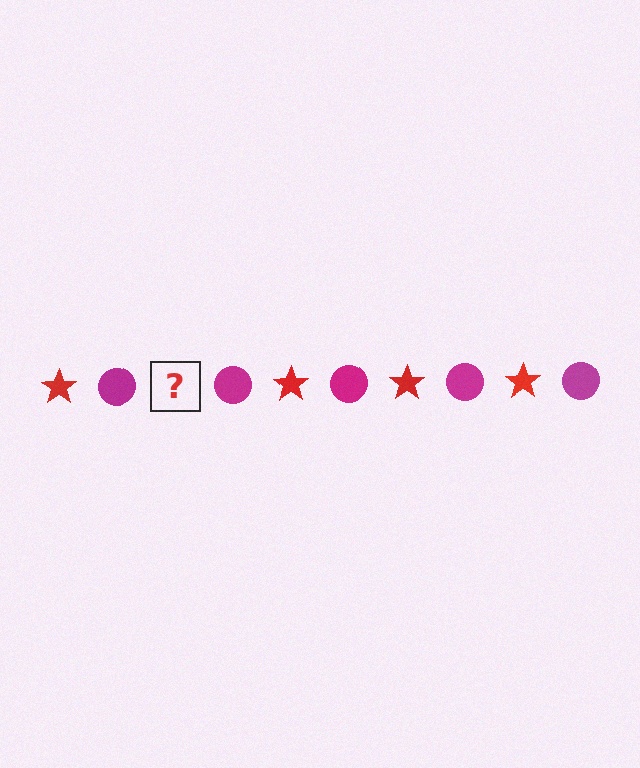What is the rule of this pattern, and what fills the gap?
The rule is that the pattern alternates between red star and magenta circle. The gap should be filled with a red star.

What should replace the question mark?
The question mark should be replaced with a red star.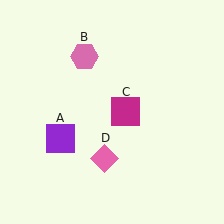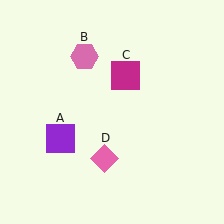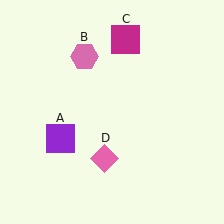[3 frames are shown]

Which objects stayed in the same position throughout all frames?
Purple square (object A) and pink hexagon (object B) and pink diamond (object D) remained stationary.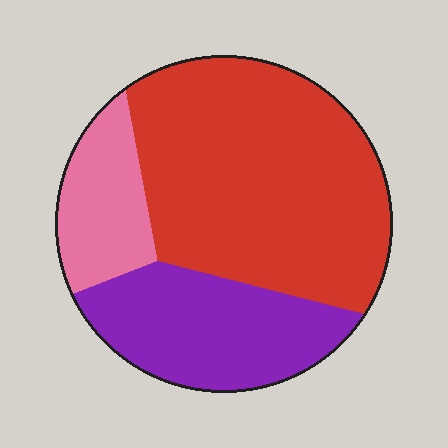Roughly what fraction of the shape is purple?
Purple takes up between a quarter and a half of the shape.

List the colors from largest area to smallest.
From largest to smallest: red, purple, pink.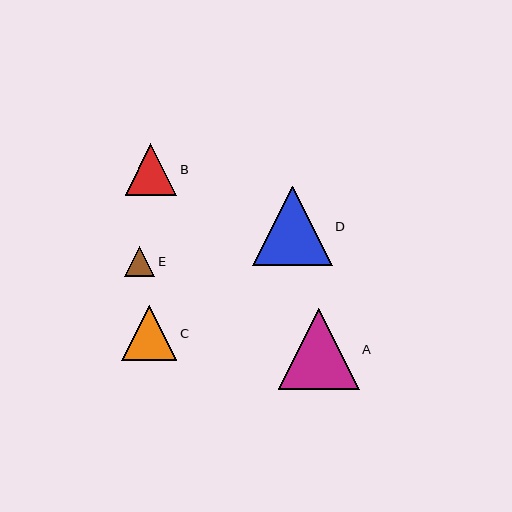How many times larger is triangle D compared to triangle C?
Triangle D is approximately 1.4 times the size of triangle C.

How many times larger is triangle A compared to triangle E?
Triangle A is approximately 2.7 times the size of triangle E.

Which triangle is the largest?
Triangle A is the largest with a size of approximately 81 pixels.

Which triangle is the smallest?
Triangle E is the smallest with a size of approximately 30 pixels.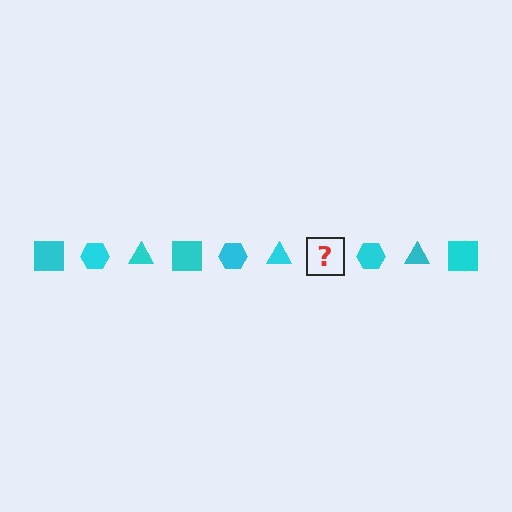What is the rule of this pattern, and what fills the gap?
The rule is that the pattern cycles through square, hexagon, triangle shapes in cyan. The gap should be filled with a cyan square.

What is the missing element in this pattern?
The missing element is a cyan square.